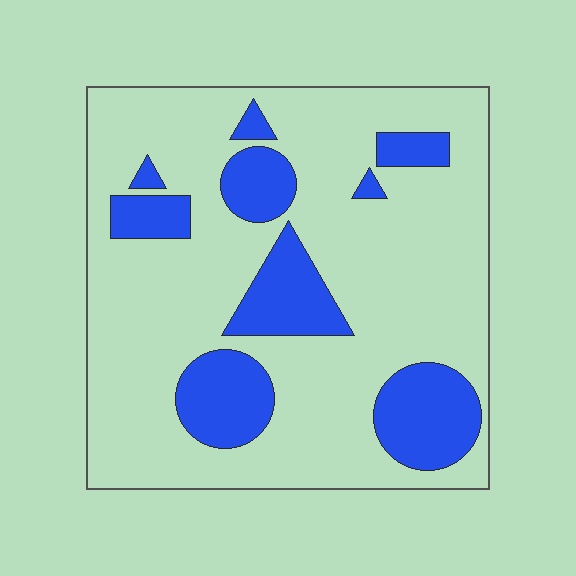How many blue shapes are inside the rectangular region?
9.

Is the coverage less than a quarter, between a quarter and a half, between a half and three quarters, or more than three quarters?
Less than a quarter.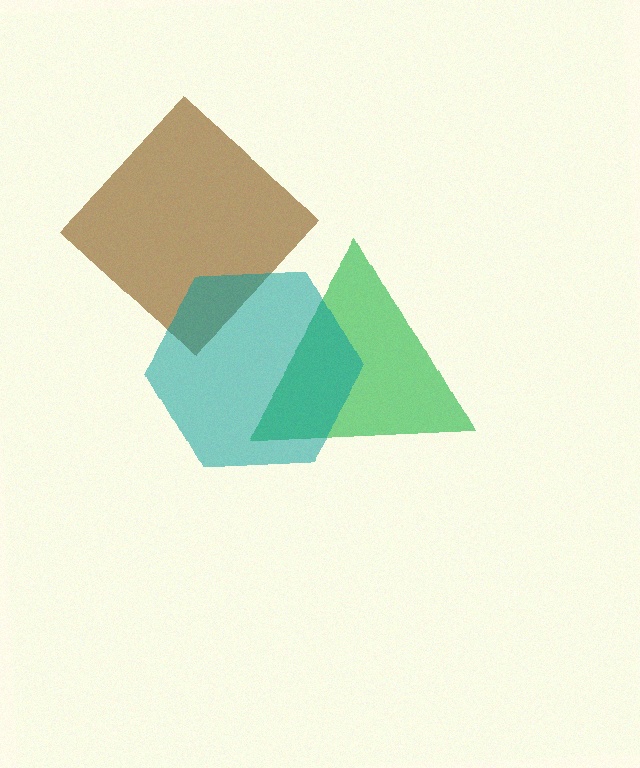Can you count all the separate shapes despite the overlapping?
Yes, there are 3 separate shapes.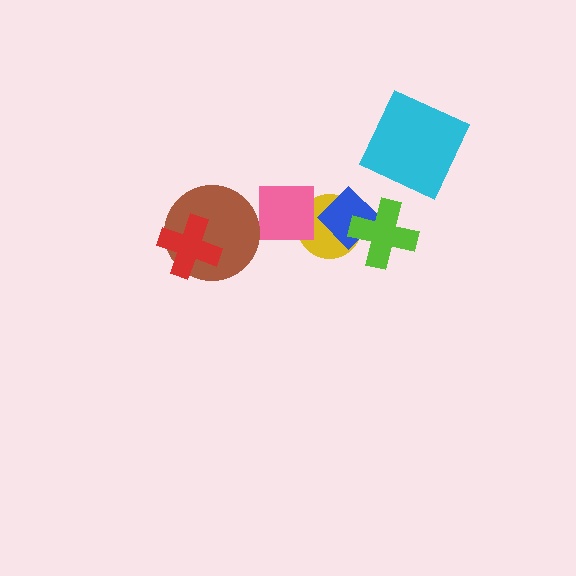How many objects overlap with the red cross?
1 object overlaps with the red cross.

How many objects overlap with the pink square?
1 object overlaps with the pink square.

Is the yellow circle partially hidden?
Yes, it is partially covered by another shape.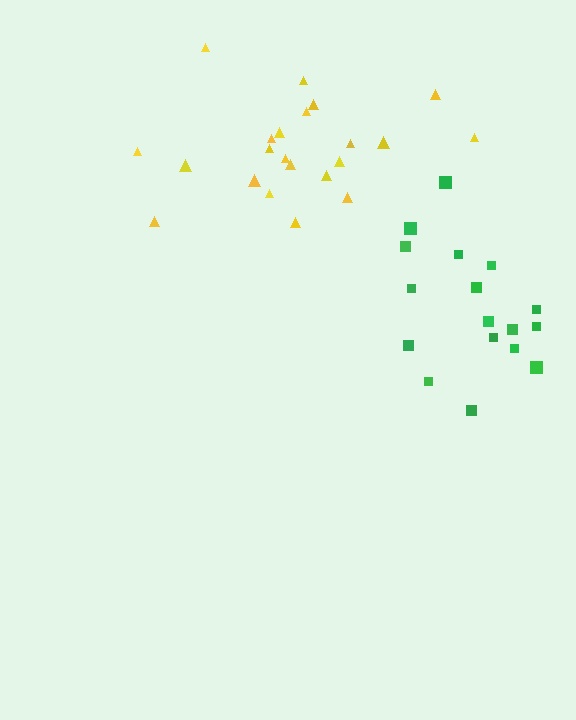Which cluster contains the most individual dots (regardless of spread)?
Yellow (22).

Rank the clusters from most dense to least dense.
green, yellow.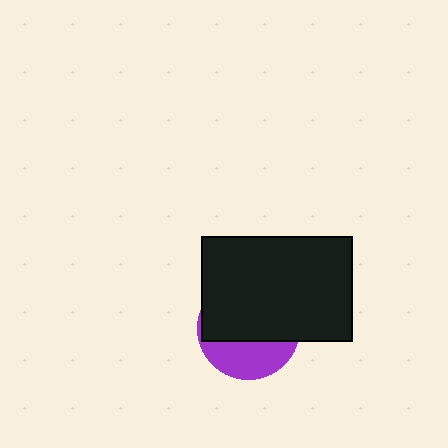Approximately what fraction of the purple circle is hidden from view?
Roughly 65% of the purple circle is hidden behind the black rectangle.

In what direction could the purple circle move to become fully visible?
The purple circle could move down. That would shift it out from behind the black rectangle entirely.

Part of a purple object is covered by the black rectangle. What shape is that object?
It is a circle.